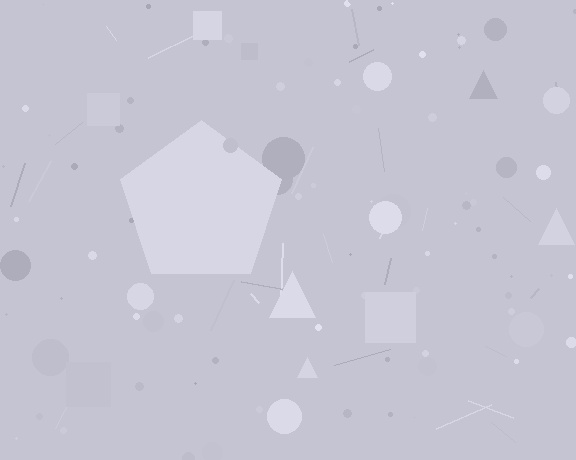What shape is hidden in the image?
A pentagon is hidden in the image.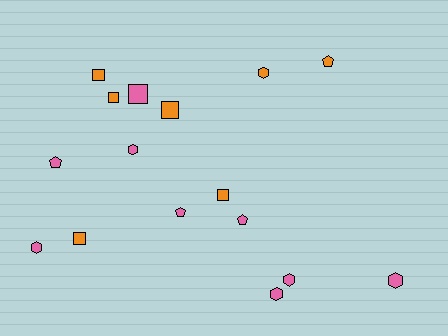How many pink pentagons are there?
There are 3 pink pentagons.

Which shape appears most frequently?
Square, with 6 objects.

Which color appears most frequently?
Pink, with 9 objects.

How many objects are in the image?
There are 16 objects.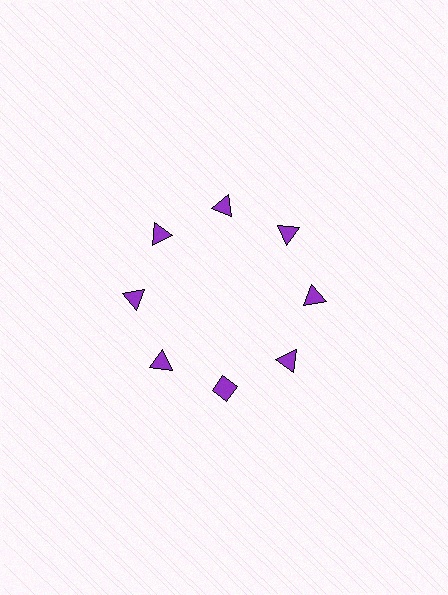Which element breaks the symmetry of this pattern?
The purple diamond at roughly the 6 o'clock position breaks the symmetry. All other shapes are purple triangles.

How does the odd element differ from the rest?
It has a different shape: diamond instead of triangle.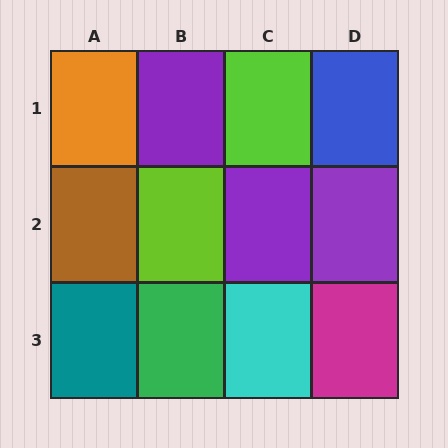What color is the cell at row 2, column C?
Purple.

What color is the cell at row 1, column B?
Purple.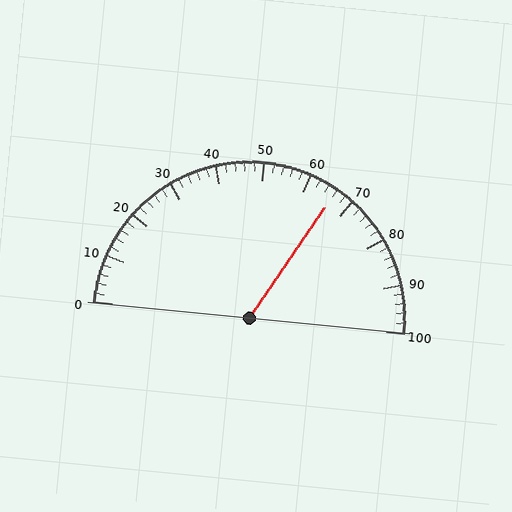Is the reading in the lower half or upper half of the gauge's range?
The reading is in the upper half of the range (0 to 100).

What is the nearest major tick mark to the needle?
The nearest major tick mark is 70.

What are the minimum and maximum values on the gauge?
The gauge ranges from 0 to 100.